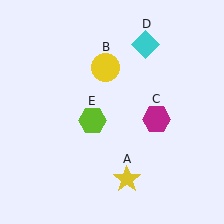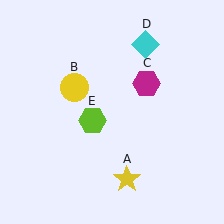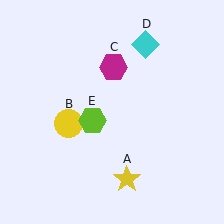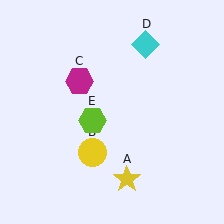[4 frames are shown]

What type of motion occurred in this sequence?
The yellow circle (object B), magenta hexagon (object C) rotated counterclockwise around the center of the scene.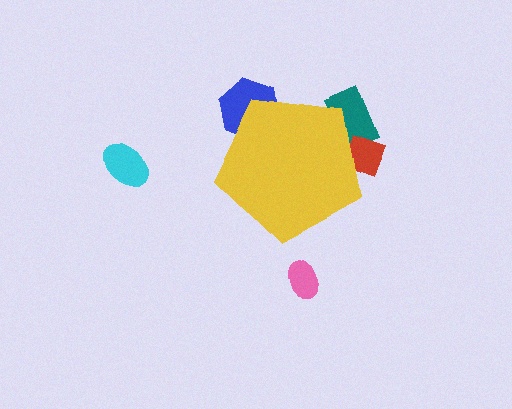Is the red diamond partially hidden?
Yes, the red diamond is partially hidden behind the yellow pentagon.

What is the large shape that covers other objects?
A yellow pentagon.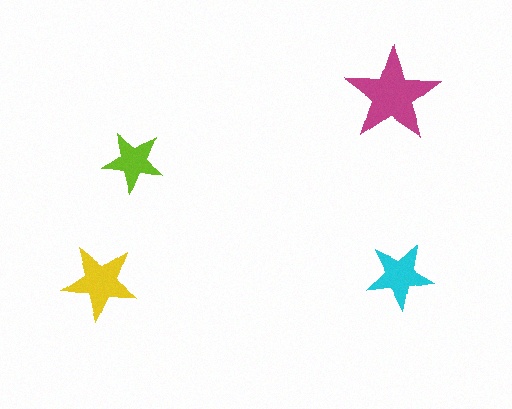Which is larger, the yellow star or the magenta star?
The magenta one.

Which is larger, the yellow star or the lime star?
The yellow one.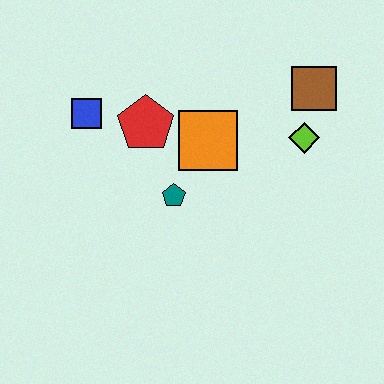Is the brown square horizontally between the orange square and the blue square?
No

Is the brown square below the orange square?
No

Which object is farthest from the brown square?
The blue square is farthest from the brown square.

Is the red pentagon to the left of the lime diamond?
Yes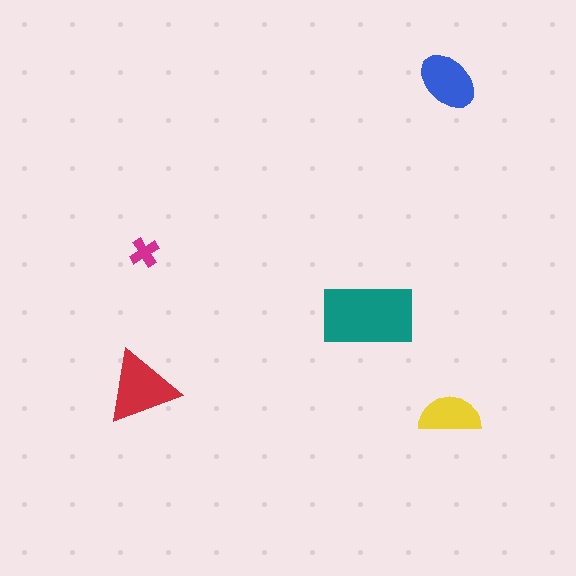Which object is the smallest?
The magenta cross.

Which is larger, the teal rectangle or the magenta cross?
The teal rectangle.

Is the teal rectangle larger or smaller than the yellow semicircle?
Larger.